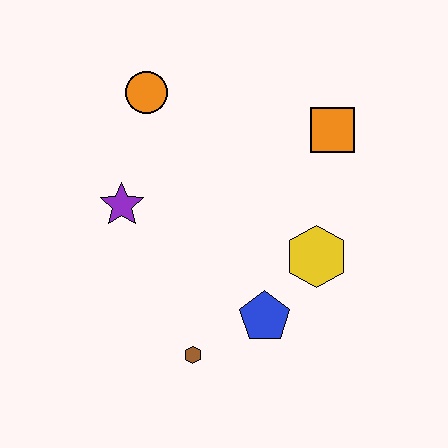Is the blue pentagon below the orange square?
Yes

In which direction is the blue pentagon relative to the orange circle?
The blue pentagon is below the orange circle.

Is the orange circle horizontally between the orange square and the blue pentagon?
No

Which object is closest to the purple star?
The orange circle is closest to the purple star.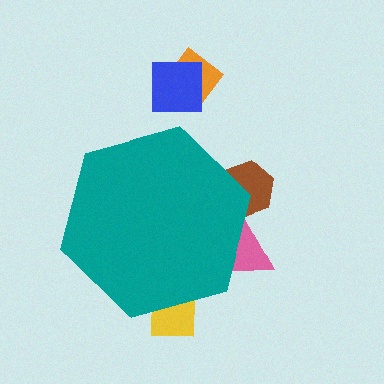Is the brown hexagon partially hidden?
Yes, the brown hexagon is partially hidden behind the teal hexagon.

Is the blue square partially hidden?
No, the blue square is fully visible.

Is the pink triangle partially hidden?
Yes, the pink triangle is partially hidden behind the teal hexagon.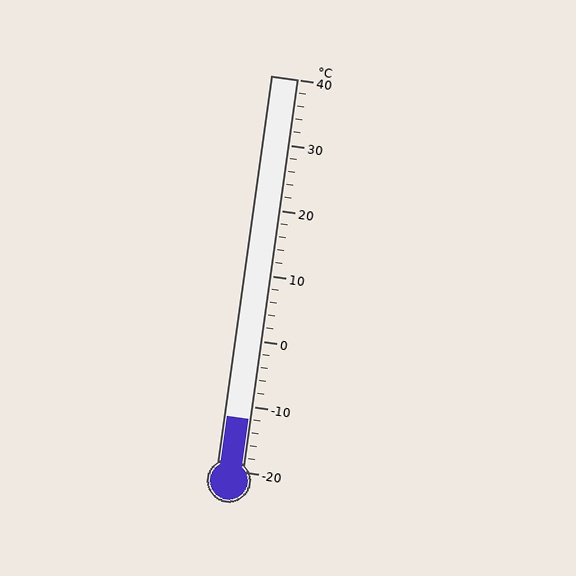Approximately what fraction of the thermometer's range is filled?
The thermometer is filled to approximately 15% of its range.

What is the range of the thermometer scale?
The thermometer scale ranges from -20°C to 40°C.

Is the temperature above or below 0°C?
The temperature is below 0°C.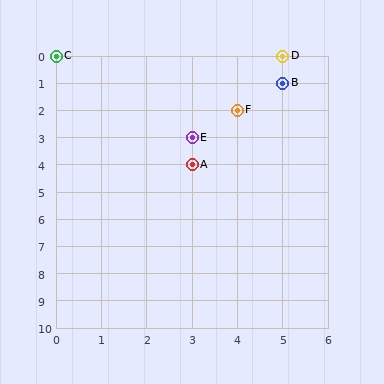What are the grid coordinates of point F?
Point F is at grid coordinates (4, 2).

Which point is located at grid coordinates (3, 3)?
Point E is at (3, 3).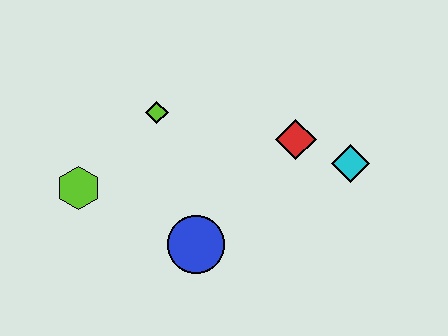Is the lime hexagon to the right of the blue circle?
No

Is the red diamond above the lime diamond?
No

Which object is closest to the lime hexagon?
The lime diamond is closest to the lime hexagon.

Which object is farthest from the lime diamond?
The cyan diamond is farthest from the lime diamond.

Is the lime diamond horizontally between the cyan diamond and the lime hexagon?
Yes